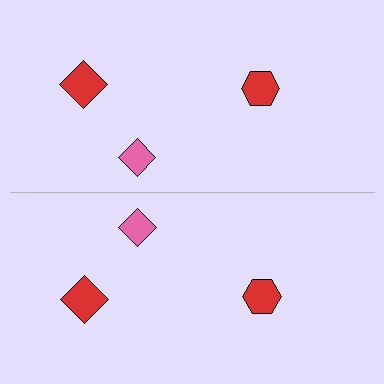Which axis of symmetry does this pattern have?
The pattern has a horizontal axis of symmetry running through the center of the image.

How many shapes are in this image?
There are 6 shapes in this image.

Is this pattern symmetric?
Yes, this pattern has bilateral (reflection) symmetry.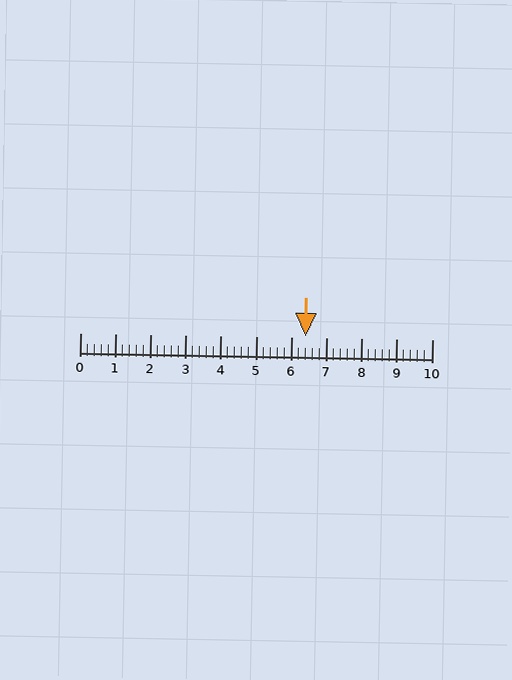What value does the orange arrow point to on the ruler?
The orange arrow points to approximately 6.4.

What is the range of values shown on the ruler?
The ruler shows values from 0 to 10.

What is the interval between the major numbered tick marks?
The major tick marks are spaced 1 units apart.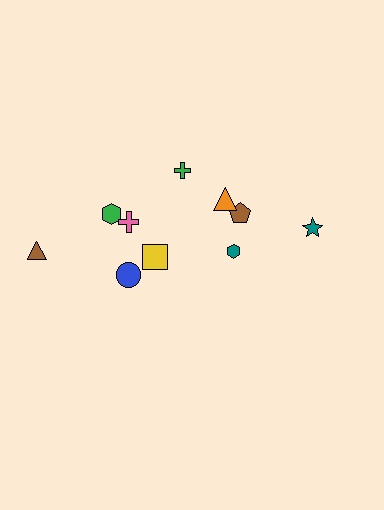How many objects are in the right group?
There are 4 objects.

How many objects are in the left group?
There are 6 objects.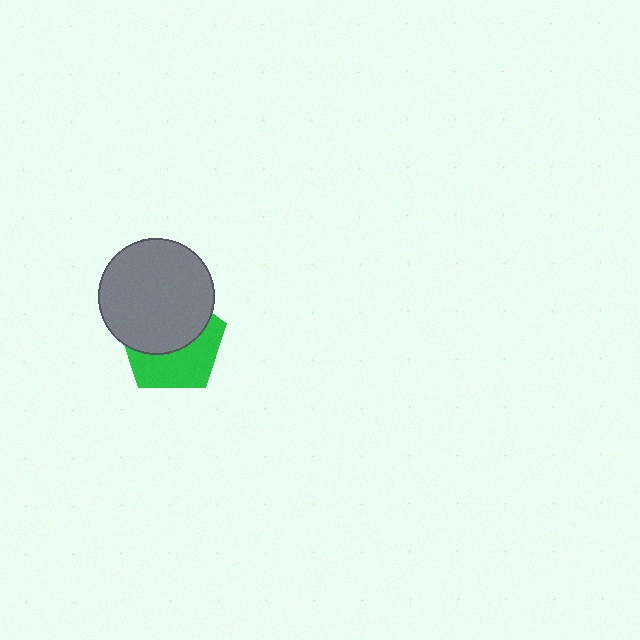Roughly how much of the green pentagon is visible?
About half of it is visible (roughly 47%).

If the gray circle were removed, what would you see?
You would see the complete green pentagon.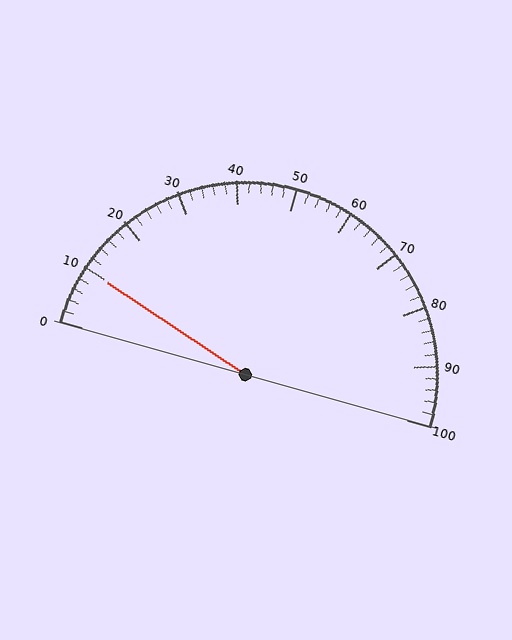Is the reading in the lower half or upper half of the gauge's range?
The reading is in the lower half of the range (0 to 100).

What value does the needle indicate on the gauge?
The needle indicates approximately 10.